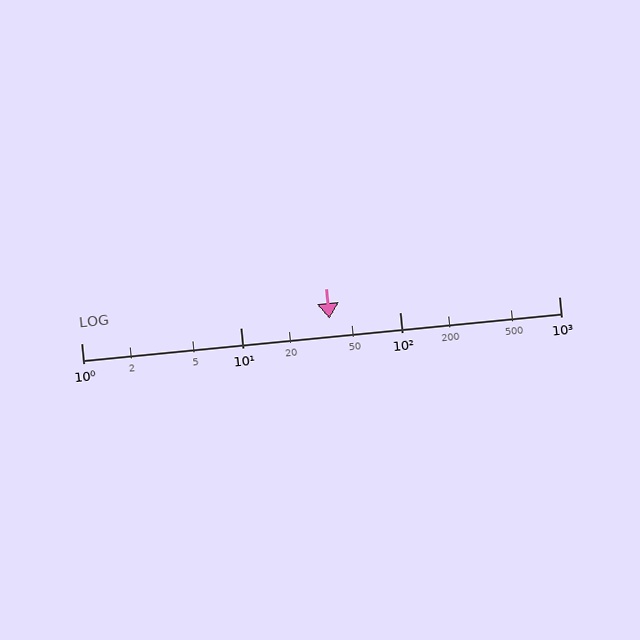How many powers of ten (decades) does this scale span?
The scale spans 3 decades, from 1 to 1000.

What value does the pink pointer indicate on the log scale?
The pointer indicates approximately 36.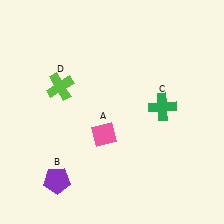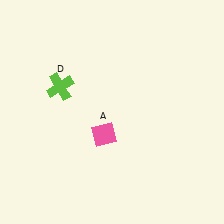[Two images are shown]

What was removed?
The green cross (C), the purple pentagon (B) were removed in Image 2.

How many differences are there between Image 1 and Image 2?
There are 2 differences between the two images.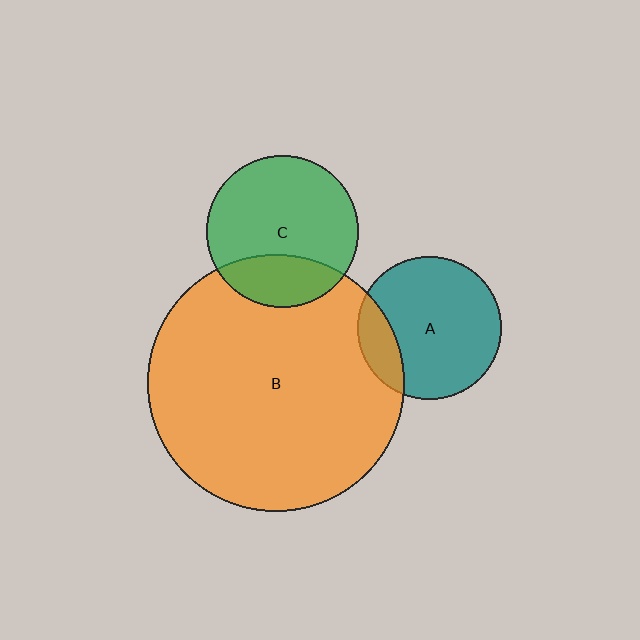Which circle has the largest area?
Circle B (orange).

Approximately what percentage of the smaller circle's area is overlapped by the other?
Approximately 25%.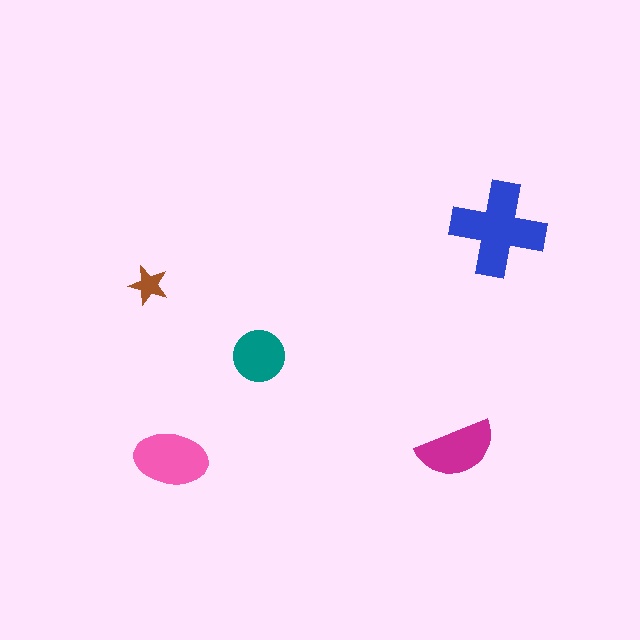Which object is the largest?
The blue cross.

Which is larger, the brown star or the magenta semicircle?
The magenta semicircle.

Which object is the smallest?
The brown star.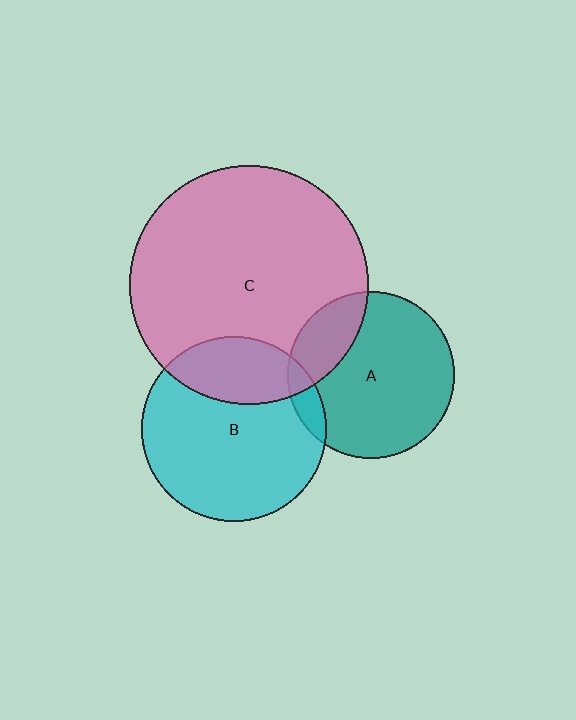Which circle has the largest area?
Circle C (pink).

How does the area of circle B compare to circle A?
Approximately 1.2 times.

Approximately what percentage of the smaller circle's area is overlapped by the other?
Approximately 20%.